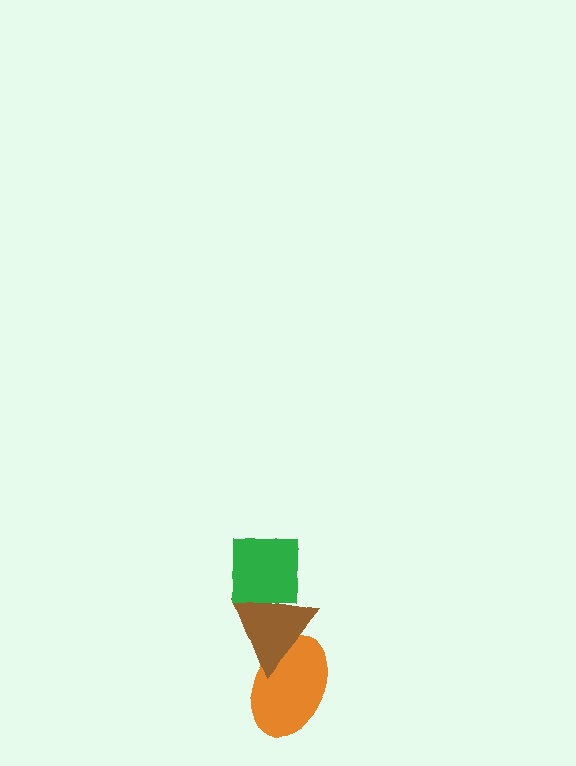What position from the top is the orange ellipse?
The orange ellipse is 3rd from the top.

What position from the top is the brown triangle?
The brown triangle is 2nd from the top.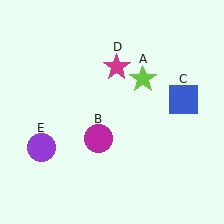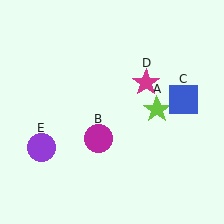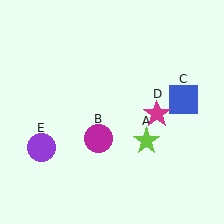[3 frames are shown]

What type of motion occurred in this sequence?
The lime star (object A), magenta star (object D) rotated clockwise around the center of the scene.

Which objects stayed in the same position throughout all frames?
Magenta circle (object B) and blue square (object C) and purple circle (object E) remained stationary.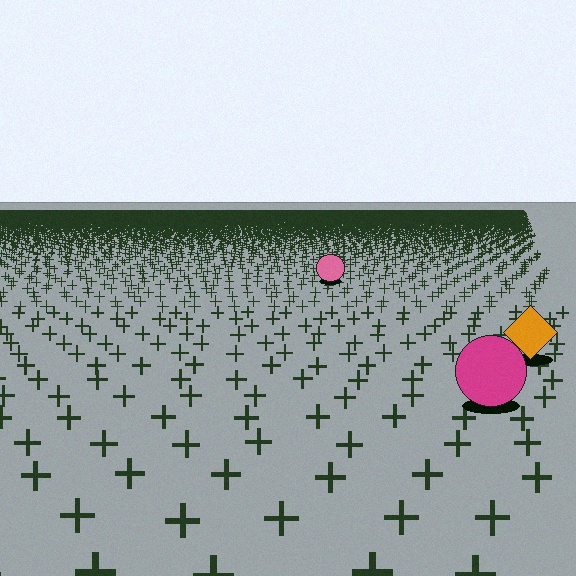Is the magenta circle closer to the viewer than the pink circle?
Yes. The magenta circle is closer — you can tell from the texture gradient: the ground texture is coarser near it.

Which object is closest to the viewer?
The magenta circle is closest. The texture marks near it are larger and more spread out.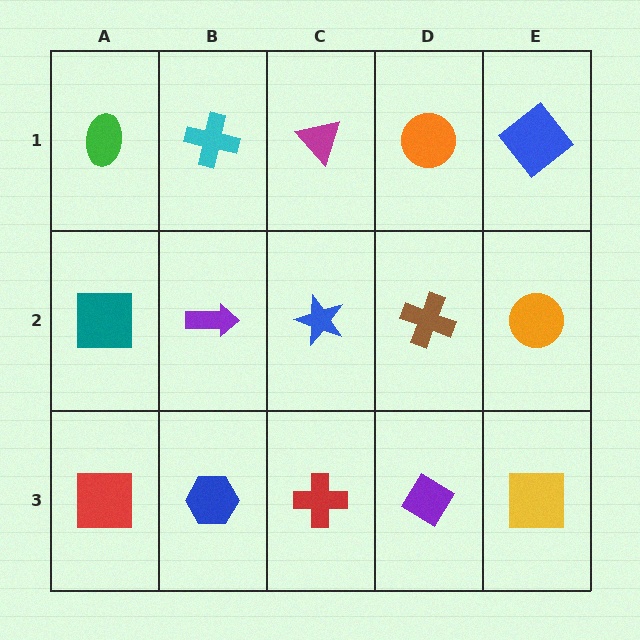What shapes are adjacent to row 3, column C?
A blue star (row 2, column C), a blue hexagon (row 3, column B), a purple diamond (row 3, column D).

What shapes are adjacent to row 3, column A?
A teal square (row 2, column A), a blue hexagon (row 3, column B).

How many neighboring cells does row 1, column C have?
3.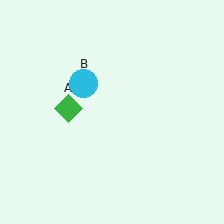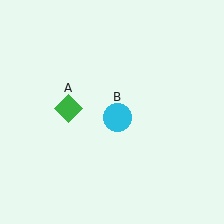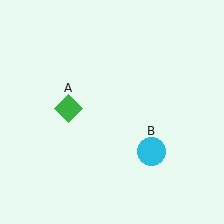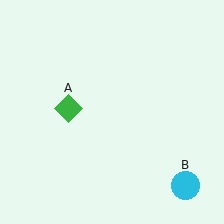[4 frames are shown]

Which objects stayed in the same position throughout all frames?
Green diamond (object A) remained stationary.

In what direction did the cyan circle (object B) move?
The cyan circle (object B) moved down and to the right.